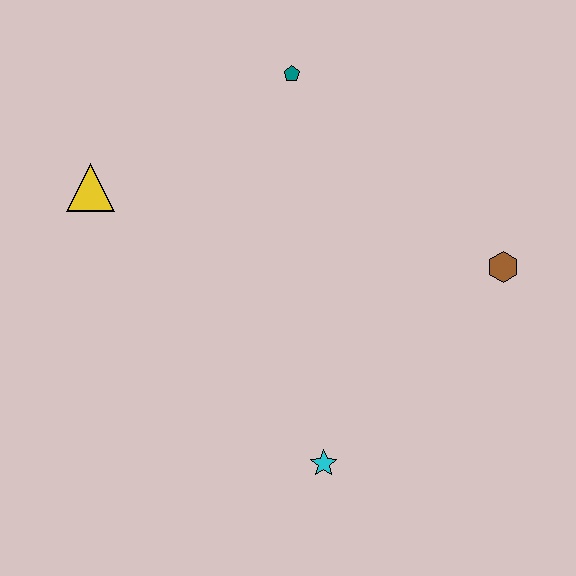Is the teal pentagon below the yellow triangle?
No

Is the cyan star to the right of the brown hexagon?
No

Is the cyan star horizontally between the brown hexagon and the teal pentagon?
Yes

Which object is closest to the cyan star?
The brown hexagon is closest to the cyan star.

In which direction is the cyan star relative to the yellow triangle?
The cyan star is below the yellow triangle.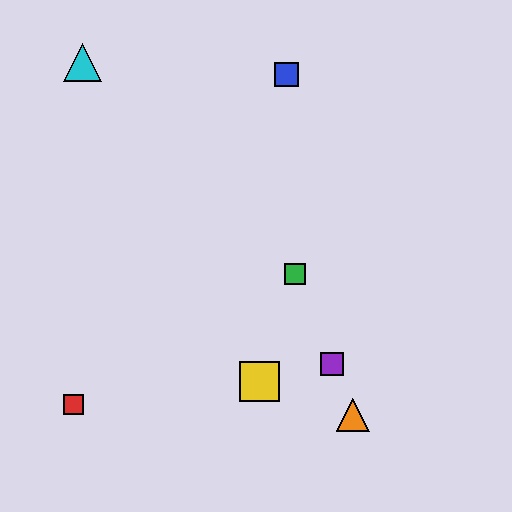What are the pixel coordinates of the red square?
The red square is at (74, 404).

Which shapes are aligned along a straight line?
The green square, the purple square, the orange triangle are aligned along a straight line.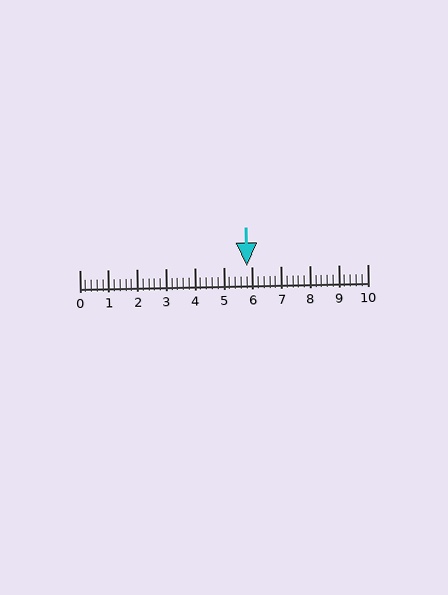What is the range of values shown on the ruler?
The ruler shows values from 0 to 10.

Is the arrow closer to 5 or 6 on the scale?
The arrow is closer to 6.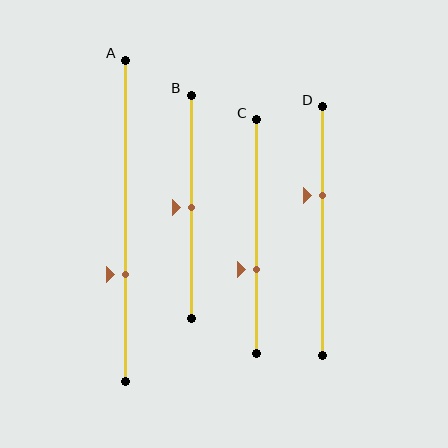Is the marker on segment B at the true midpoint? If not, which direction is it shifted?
Yes, the marker on segment B is at the true midpoint.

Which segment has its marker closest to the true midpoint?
Segment B has its marker closest to the true midpoint.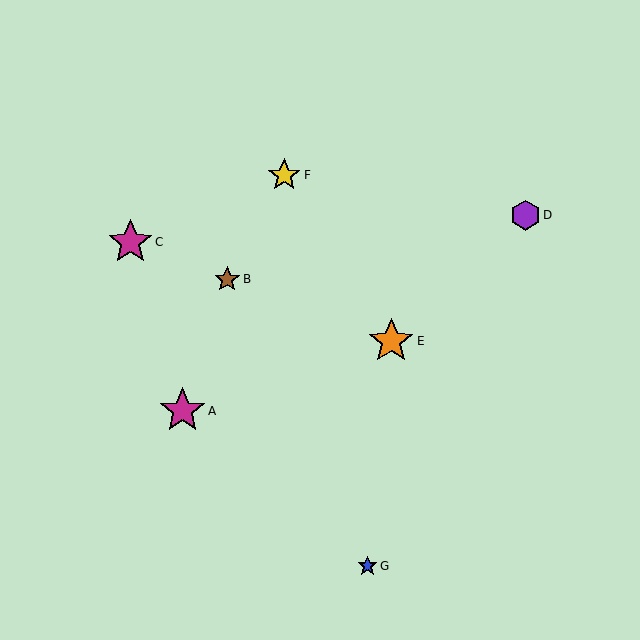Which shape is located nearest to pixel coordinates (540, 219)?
The purple hexagon (labeled D) at (525, 215) is nearest to that location.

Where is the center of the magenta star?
The center of the magenta star is at (130, 242).